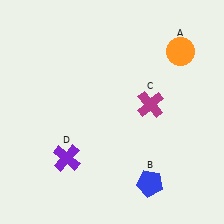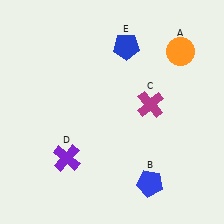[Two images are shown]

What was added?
A blue pentagon (E) was added in Image 2.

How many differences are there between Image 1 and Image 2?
There is 1 difference between the two images.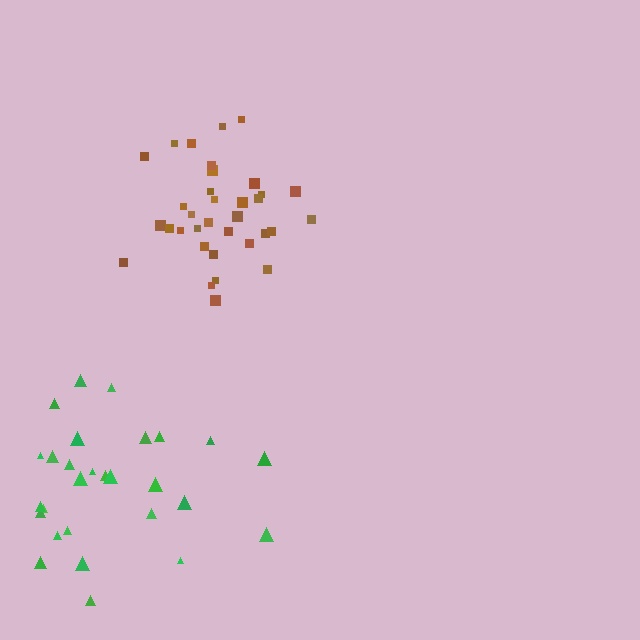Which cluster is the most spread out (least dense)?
Green.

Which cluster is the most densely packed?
Brown.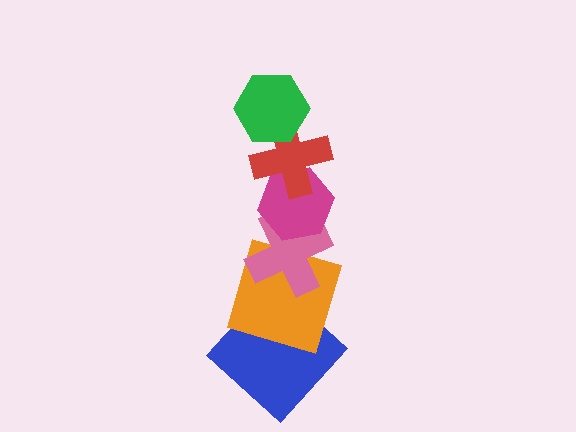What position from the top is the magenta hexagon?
The magenta hexagon is 3rd from the top.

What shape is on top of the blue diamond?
The orange square is on top of the blue diamond.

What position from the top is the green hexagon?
The green hexagon is 1st from the top.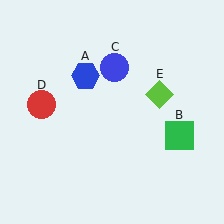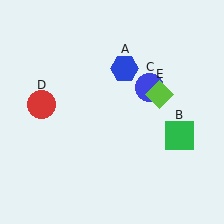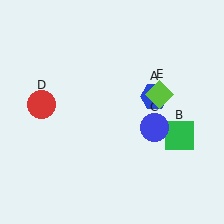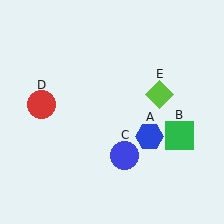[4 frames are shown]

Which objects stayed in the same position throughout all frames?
Green square (object B) and red circle (object D) and lime diamond (object E) remained stationary.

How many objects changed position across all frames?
2 objects changed position: blue hexagon (object A), blue circle (object C).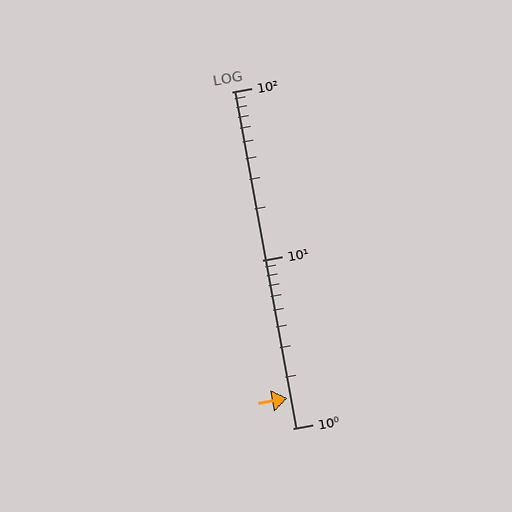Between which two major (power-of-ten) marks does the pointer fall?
The pointer is between 1 and 10.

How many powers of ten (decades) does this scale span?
The scale spans 2 decades, from 1 to 100.